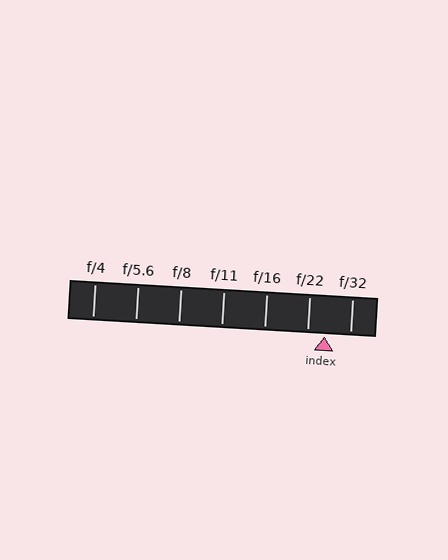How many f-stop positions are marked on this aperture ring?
There are 7 f-stop positions marked.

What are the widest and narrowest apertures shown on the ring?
The widest aperture shown is f/4 and the narrowest is f/32.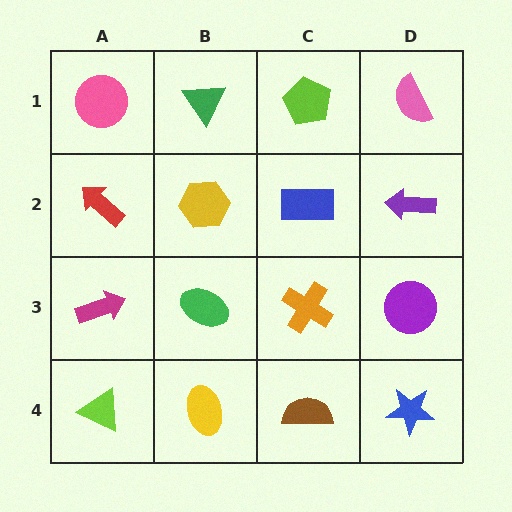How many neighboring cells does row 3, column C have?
4.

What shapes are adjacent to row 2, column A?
A pink circle (row 1, column A), a magenta arrow (row 3, column A), a yellow hexagon (row 2, column B).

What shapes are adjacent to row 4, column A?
A magenta arrow (row 3, column A), a yellow ellipse (row 4, column B).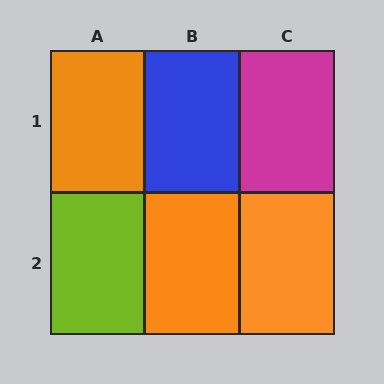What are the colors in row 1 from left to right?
Orange, blue, magenta.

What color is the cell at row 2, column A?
Lime.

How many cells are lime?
1 cell is lime.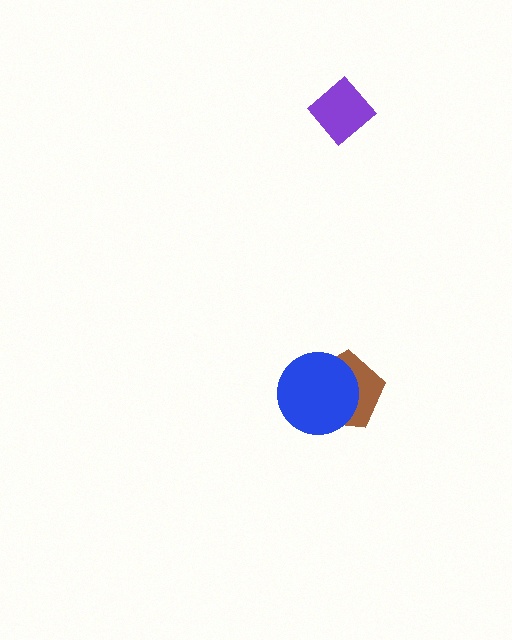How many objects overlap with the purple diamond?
0 objects overlap with the purple diamond.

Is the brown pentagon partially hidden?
Yes, it is partially covered by another shape.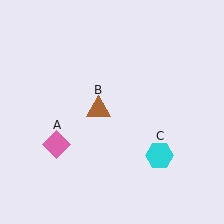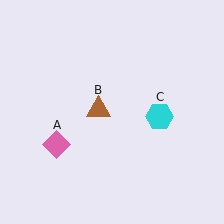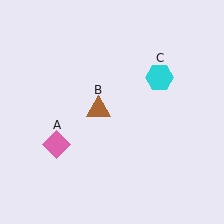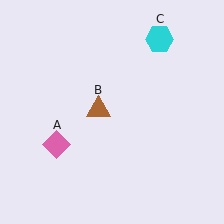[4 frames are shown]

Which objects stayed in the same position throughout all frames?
Pink diamond (object A) and brown triangle (object B) remained stationary.